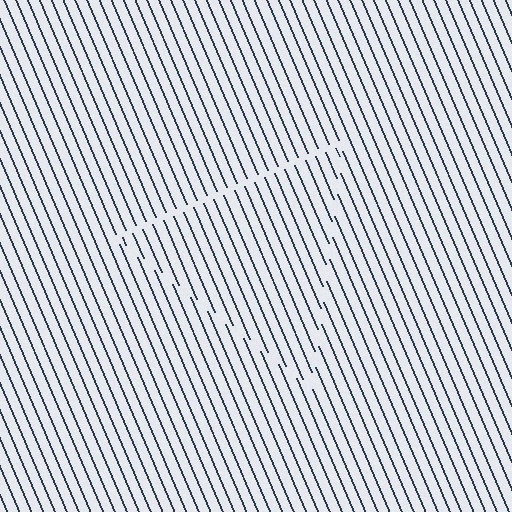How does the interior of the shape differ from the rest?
The interior of the shape contains the same grating, shifted by half a period — the contour is defined by the phase discontinuity where line-ends from the inner and outer gratings abut.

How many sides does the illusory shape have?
3 sides — the line-ends trace a triangle.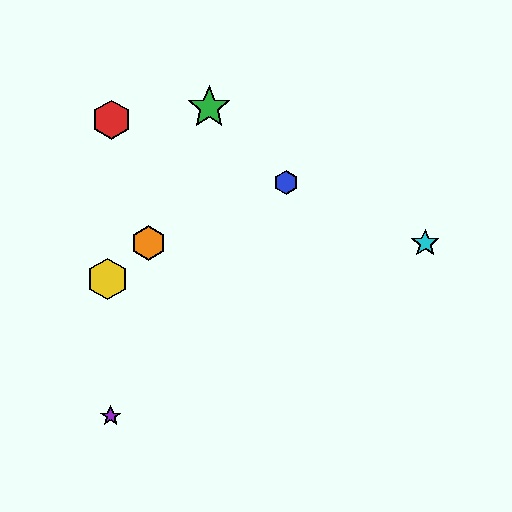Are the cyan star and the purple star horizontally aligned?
No, the cyan star is at y≈243 and the purple star is at y≈416.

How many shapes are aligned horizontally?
2 shapes (the orange hexagon, the cyan star) are aligned horizontally.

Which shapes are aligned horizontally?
The orange hexagon, the cyan star are aligned horizontally.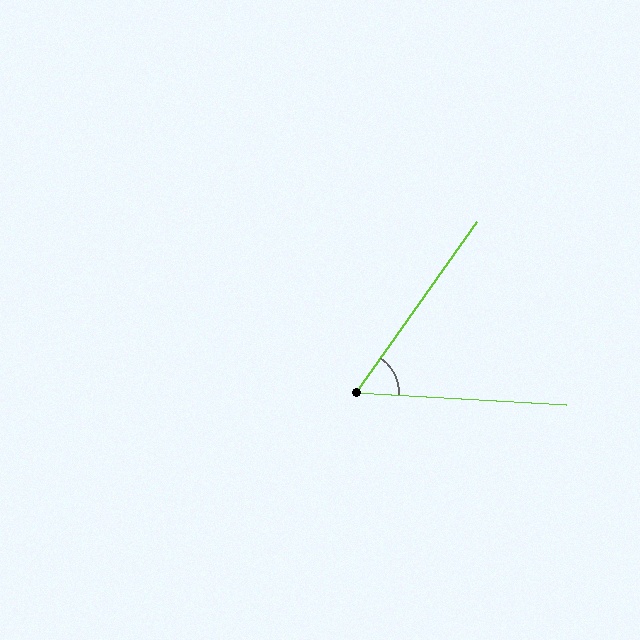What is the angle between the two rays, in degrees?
Approximately 58 degrees.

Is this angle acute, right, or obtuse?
It is acute.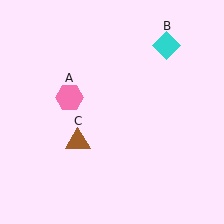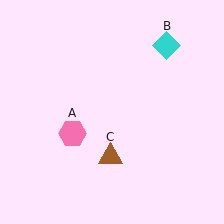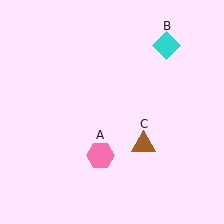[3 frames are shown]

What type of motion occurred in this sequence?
The pink hexagon (object A), brown triangle (object C) rotated counterclockwise around the center of the scene.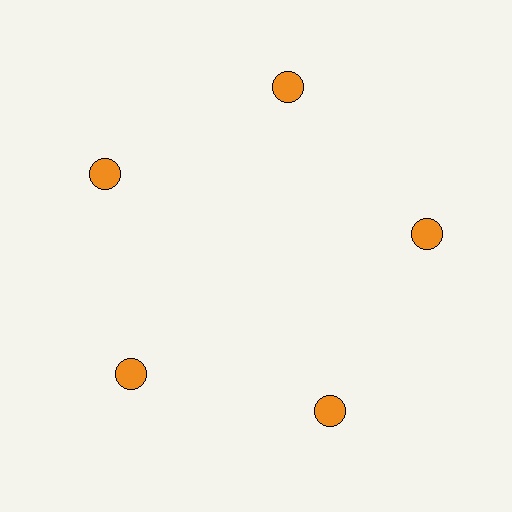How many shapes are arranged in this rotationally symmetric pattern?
There are 5 shapes, arranged in 5 groups of 1.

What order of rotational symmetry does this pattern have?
This pattern has 5-fold rotational symmetry.